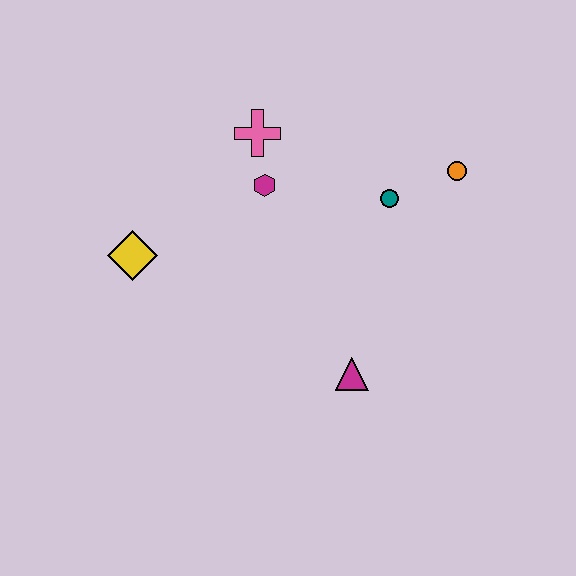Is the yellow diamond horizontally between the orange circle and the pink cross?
No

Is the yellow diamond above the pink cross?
No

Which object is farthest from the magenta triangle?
The pink cross is farthest from the magenta triangle.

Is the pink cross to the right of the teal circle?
No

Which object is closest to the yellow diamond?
The magenta hexagon is closest to the yellow diamond.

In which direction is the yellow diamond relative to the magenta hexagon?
The yellow diamond is to the left of the magenta hexagon.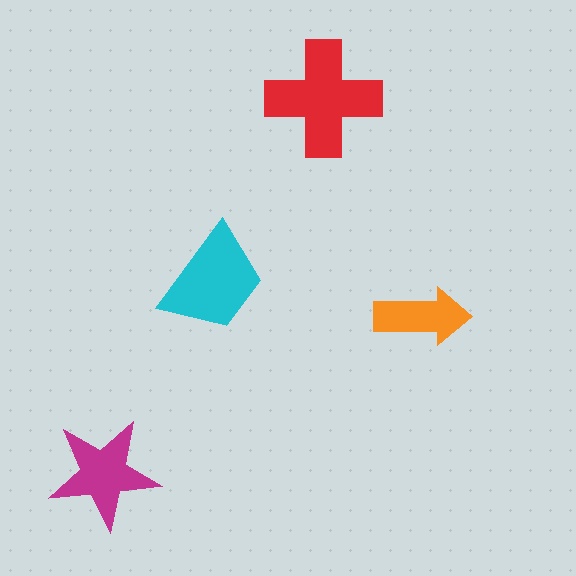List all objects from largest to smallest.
The red cross, the cyan trapezoid, the magenta star, the orange arrow.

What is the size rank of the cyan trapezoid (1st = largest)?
2nd.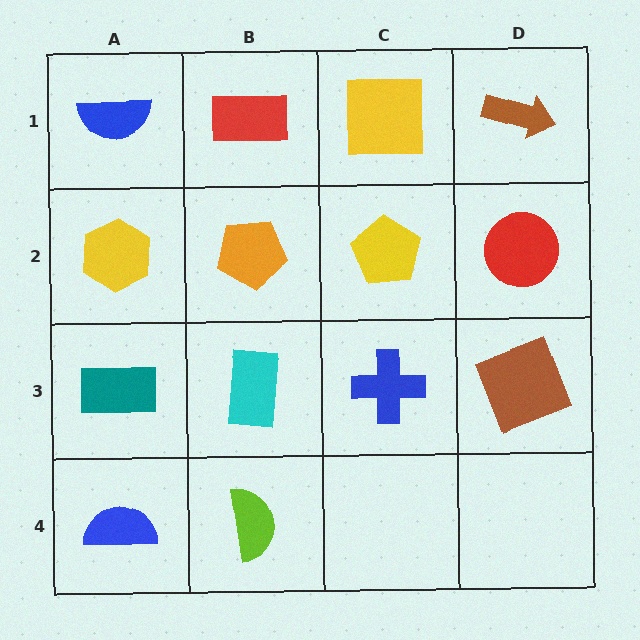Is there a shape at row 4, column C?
No, that cell is empty.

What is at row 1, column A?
A blue semicircle.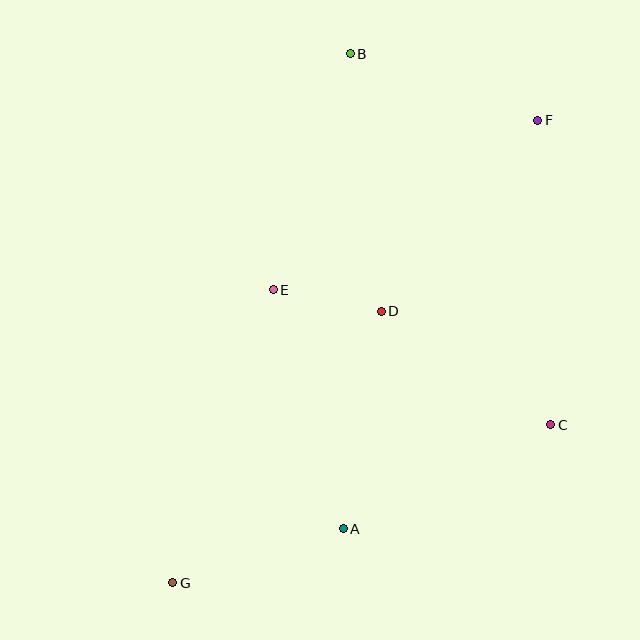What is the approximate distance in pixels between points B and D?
The distance between B and D is approximately 259 pixels.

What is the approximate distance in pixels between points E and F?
The distance between E and F is approximately 314 pixels.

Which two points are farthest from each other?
Points F and G are farthest from each other.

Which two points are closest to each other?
Points D and E are closest to each other.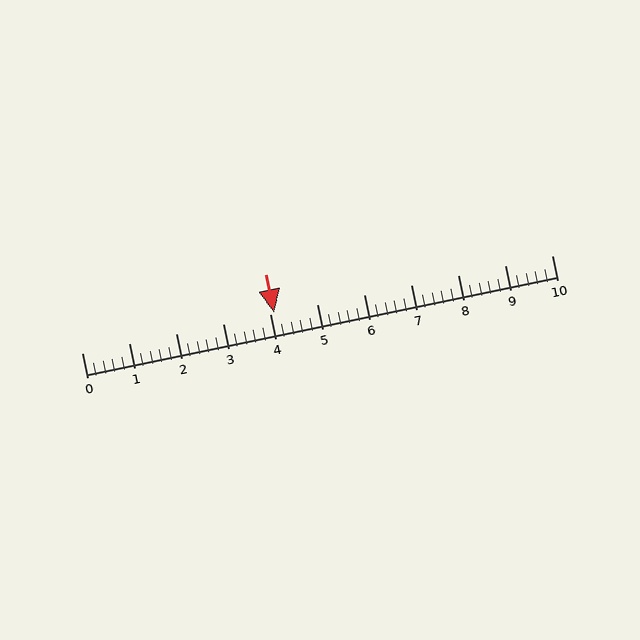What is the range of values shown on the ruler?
The ruler shows values from 0 to 10.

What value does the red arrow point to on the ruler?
The red arrow points to approximately 4.1.